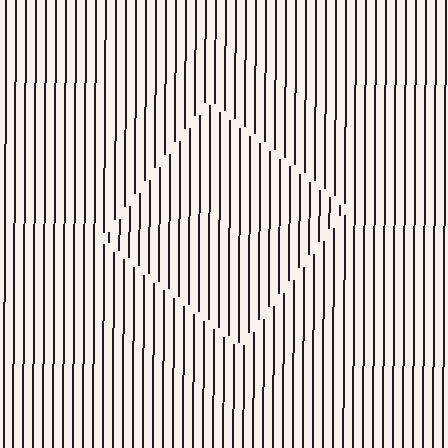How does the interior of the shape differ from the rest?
The interior of the shape contains the same grating, shifted by half a period — the contour is defined by the phase discontinuity where line-ends from the inner and outer gratings abut.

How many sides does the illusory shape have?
4 sides — the line-ends trace a square.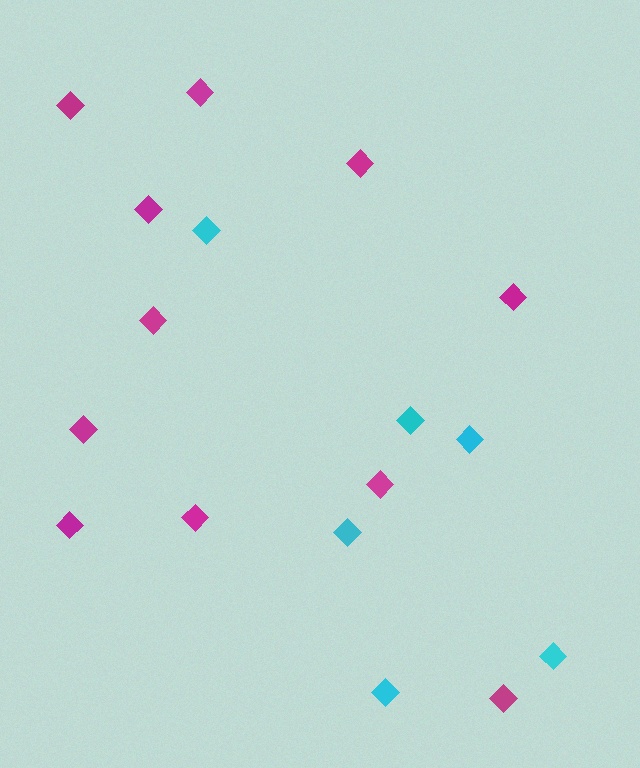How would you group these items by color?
There are 2 groups: one group of cyan diamonds (6) and one group of magenta diamonds (11).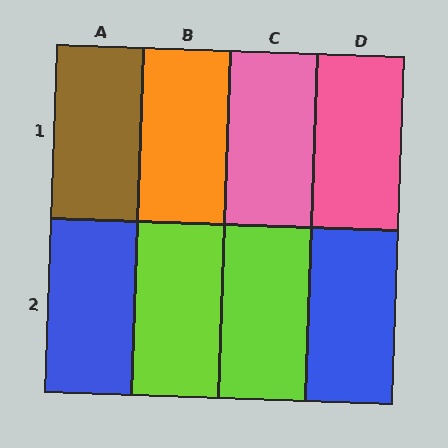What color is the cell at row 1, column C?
Pink.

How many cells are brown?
1 cell is brown.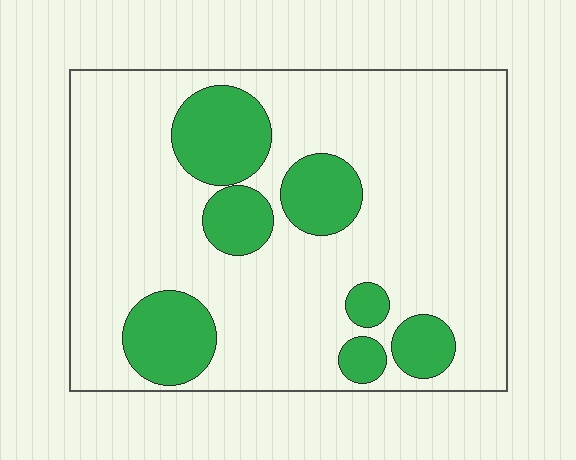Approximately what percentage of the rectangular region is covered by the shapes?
Approximately 20%.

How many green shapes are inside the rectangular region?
7.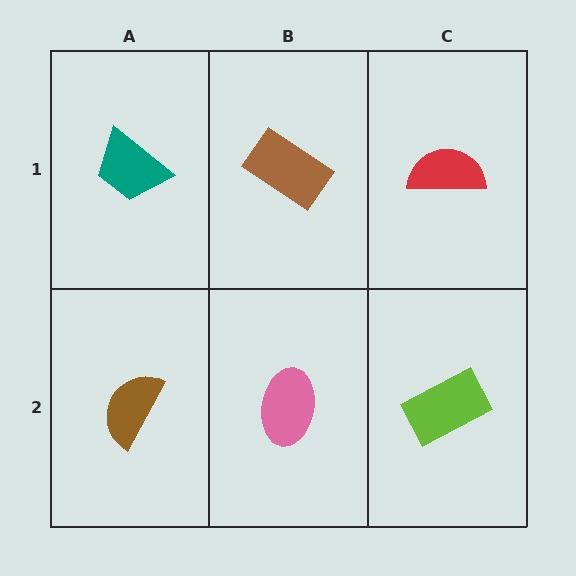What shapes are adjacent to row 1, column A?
A brown semicircle (row 2, column A), a brown rectangle (row 1, column B).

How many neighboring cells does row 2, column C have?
2.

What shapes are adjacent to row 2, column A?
A teal trapezoid (row 1, column A), a pink ellipse (row 2, column B).